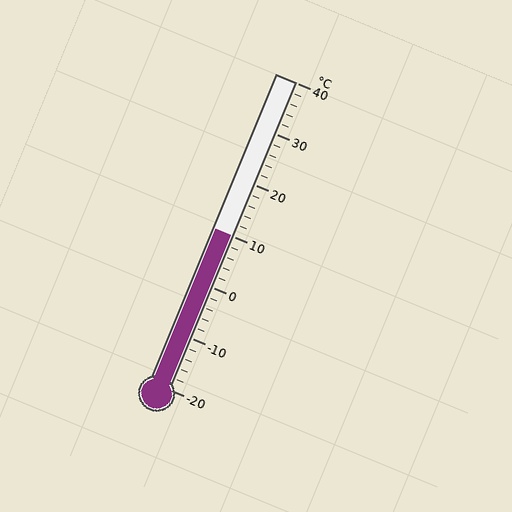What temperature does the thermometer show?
The thermometer shows approximately 10°C.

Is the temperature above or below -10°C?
The temperature is above -10°C.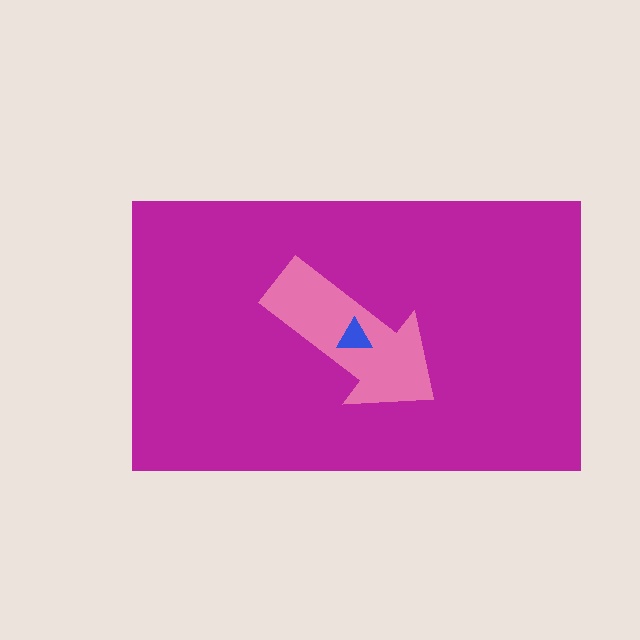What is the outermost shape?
The magenta rectangle.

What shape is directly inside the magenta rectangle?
The pink arrow.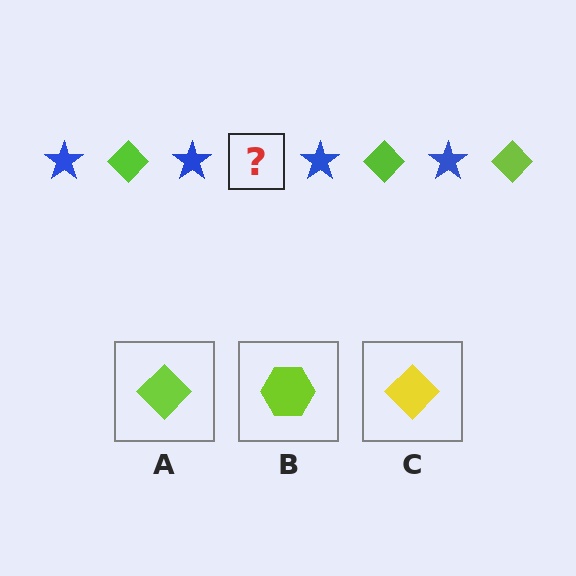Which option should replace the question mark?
Option A.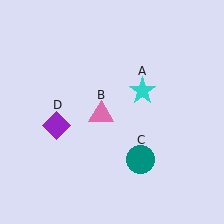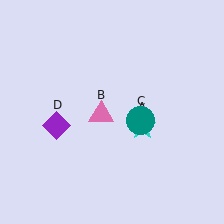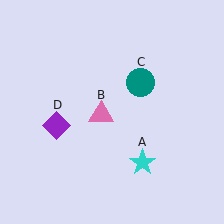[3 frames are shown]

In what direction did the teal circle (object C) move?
The teal circle (object C) moved up.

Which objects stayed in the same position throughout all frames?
Pink triangle (object B) and purple diamond (object D) remained stationary.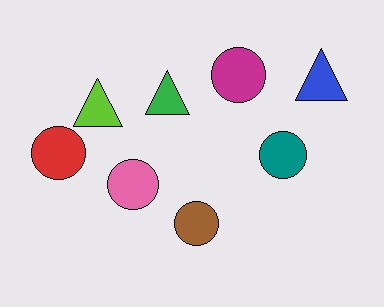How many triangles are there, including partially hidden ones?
There are 3 triangles.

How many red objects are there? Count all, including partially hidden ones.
There is 1 red object.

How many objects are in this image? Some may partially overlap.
There are 8 objects.